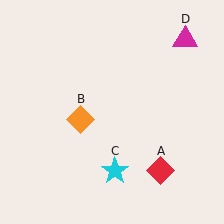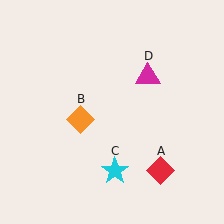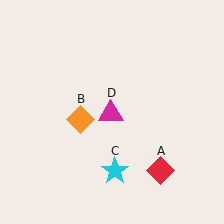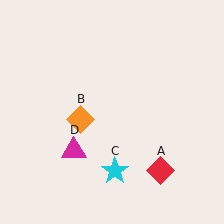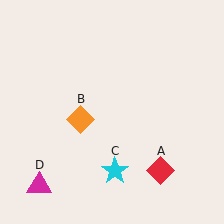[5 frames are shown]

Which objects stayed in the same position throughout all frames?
Red diamond (object A) and orange diamond (object B) and cyan star (object C) remained stationary.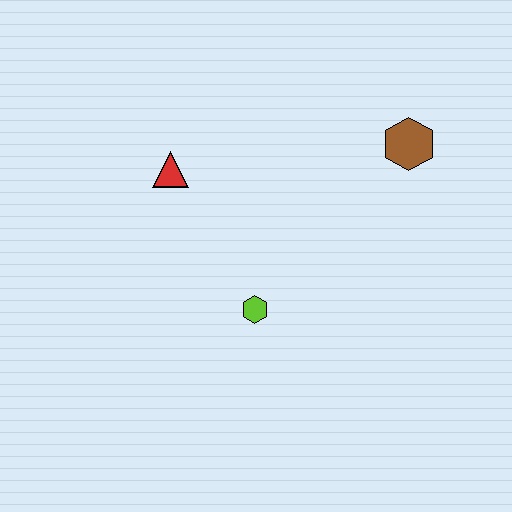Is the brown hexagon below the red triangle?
No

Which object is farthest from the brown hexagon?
The red triangle is farthest from the brown hexagon.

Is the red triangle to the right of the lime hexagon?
No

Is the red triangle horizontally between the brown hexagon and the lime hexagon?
No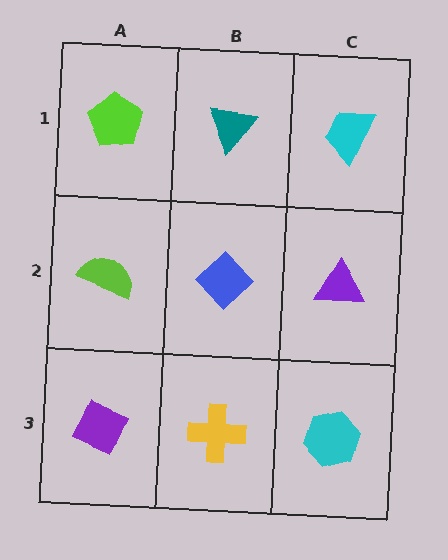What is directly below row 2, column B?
A yellow cross.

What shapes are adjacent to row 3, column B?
A blue diamond (row 2, column B), a purple diamond (row 3, column A), a cyan hexagon (row 3, column C).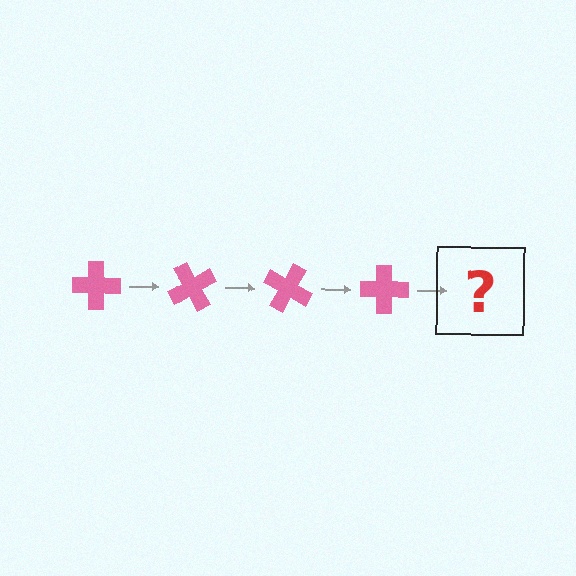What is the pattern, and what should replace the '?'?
The pattern is that the cross rotates 60 degrees each step. The '?' should be a pink cross rotated 240 degrees.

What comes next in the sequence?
The next element should be a pink cross rotated 240 degrees.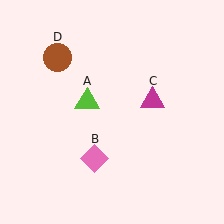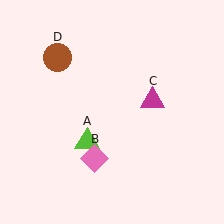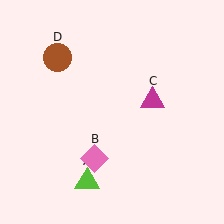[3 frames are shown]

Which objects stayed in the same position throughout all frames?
Pink diamond (object B) and magenta triangle (object C) and brown circle (object D) remained stationary.